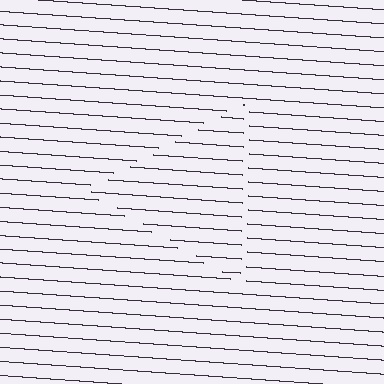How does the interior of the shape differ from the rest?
The interior of the shape contains the same grating, shifted by half a period — the contour is defined by the phase discontinuity where line-ends from the inner and outer gratings abut.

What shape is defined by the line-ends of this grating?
An illusory triangle. The interior of the shape contains the same grating, shifted by half a period — the contour is defined by the phase discontinuity where line-ends from the inner and outer gratings abut.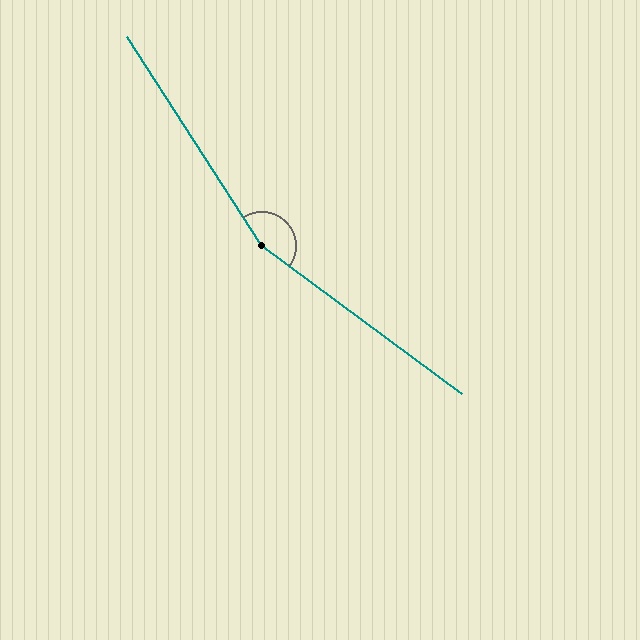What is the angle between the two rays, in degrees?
Approximately 159 degrees.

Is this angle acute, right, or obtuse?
It is obtuse.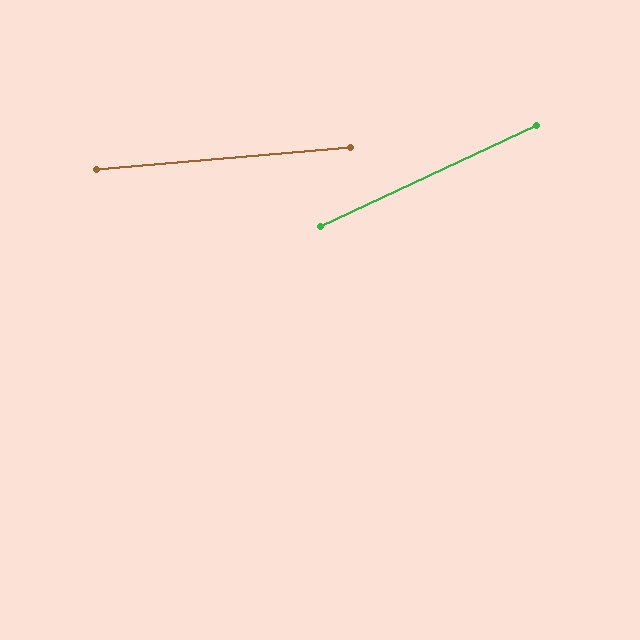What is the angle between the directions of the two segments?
Approximately 20 degrees.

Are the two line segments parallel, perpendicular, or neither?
Neither parallel nor perpendicular — they differ by about 20°.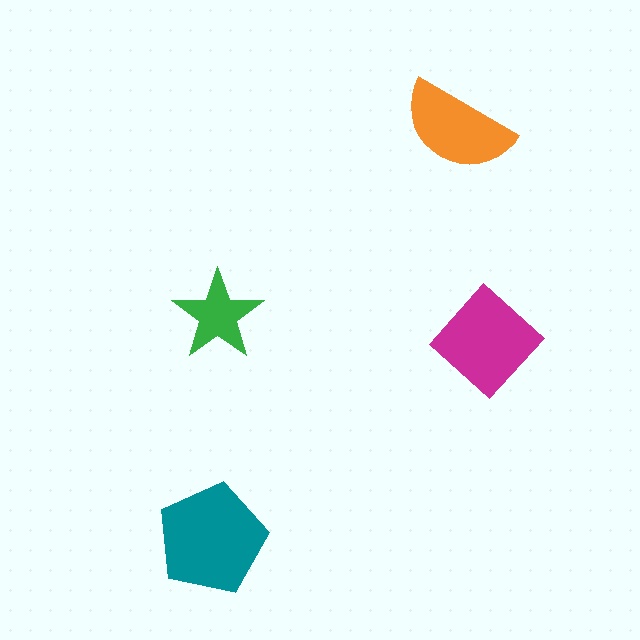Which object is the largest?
The teal pentagon.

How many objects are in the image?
There are 4 objects in the image.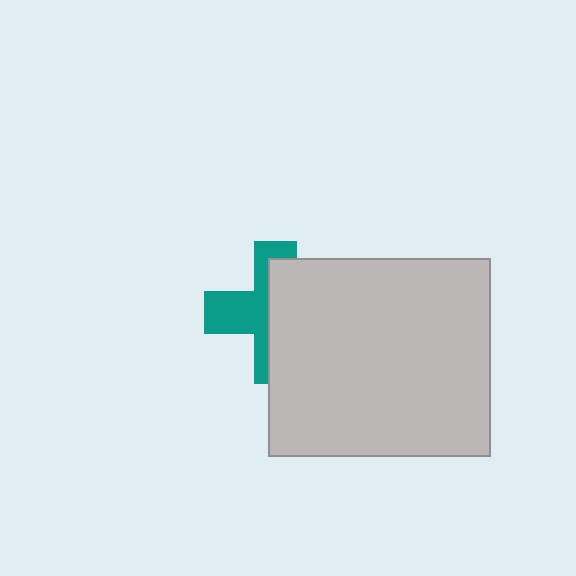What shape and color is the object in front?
The object in front is a light gray rectangle.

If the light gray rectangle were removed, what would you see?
You would see the complete teal cross.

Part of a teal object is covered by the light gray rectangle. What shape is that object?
It is a cross.